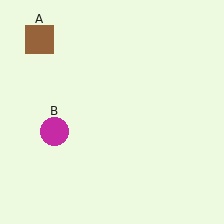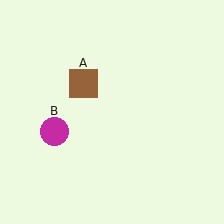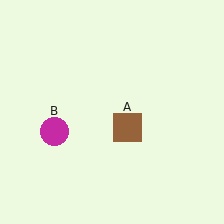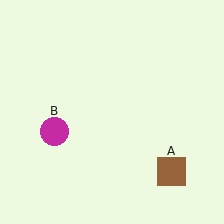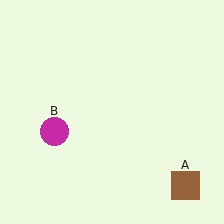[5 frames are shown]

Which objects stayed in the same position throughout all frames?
Magenta circle (object B) remained stationary.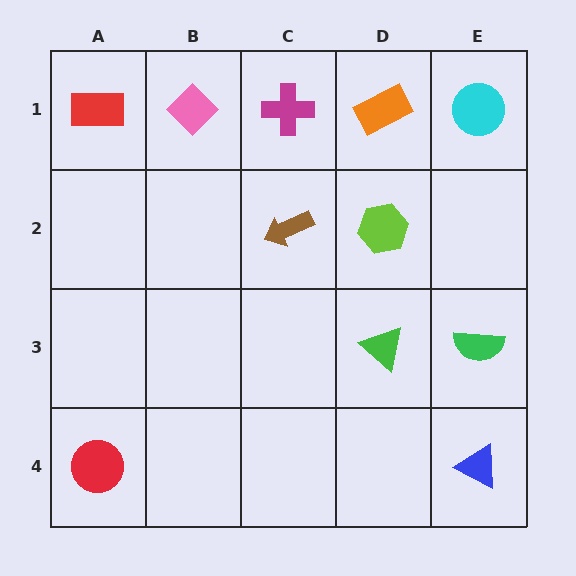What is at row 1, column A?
A red rectangle.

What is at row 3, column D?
A green triangle.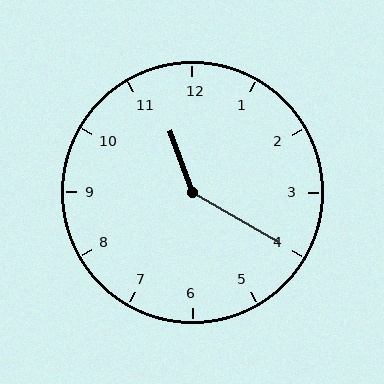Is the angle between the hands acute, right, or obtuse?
It is obtuse.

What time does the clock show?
11:20.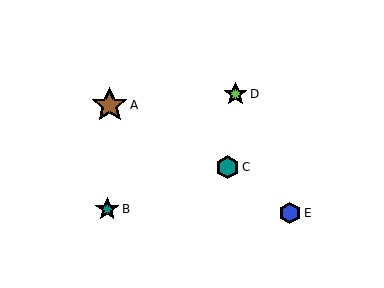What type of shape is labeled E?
Shape E is a blue hexagon.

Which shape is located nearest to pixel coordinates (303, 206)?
The blue hexagon (labeled E) at (290, 213) is nearest to that location.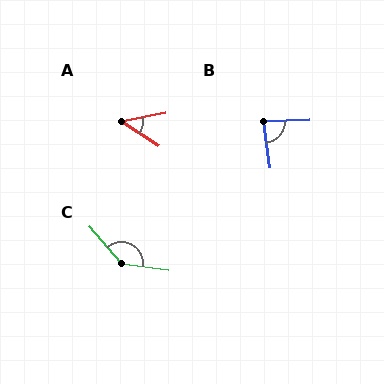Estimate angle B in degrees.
Approximately 85 degrees.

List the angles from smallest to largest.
A (44°), B (85°), C (139°).